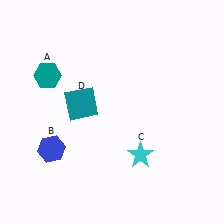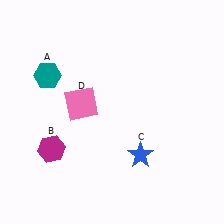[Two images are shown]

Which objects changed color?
B changed from blue to magenta. C changed from cyan to blue. D changed from teal to pink.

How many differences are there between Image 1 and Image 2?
There are 3 differences between the two images.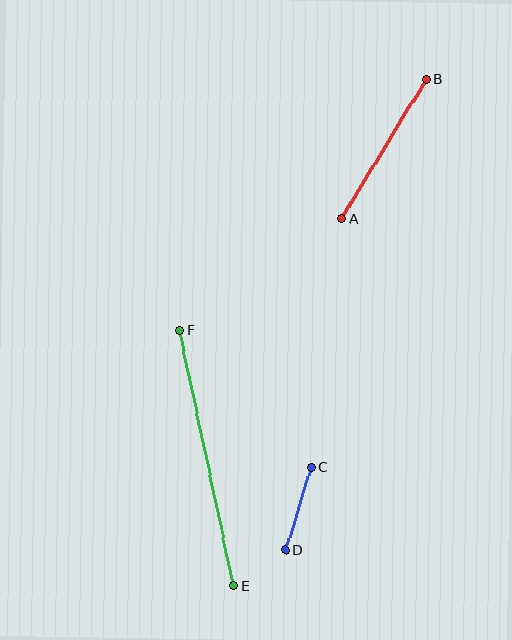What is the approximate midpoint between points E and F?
The midpoint is at approximately (207, 458) pixels.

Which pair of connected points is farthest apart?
Points E and F are farthest apart.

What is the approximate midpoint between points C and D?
The midpoint is at approximately (298, 509) pixels.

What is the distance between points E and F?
The distance is approximately 261 pixels.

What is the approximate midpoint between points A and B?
The midpoint is at approximately (384, 149) pixels.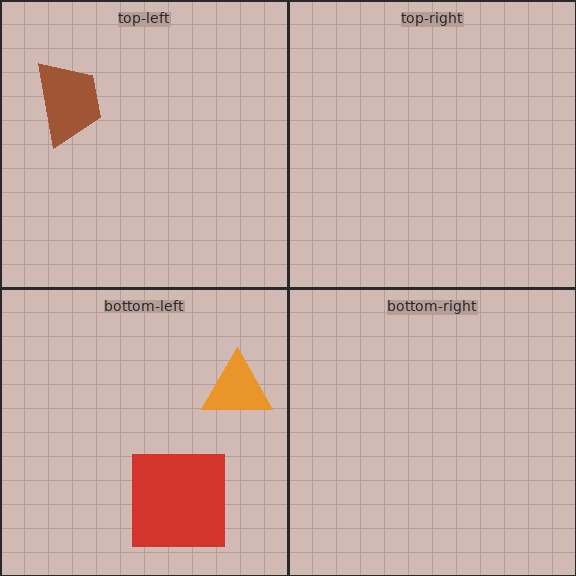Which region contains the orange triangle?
The bottom-left region.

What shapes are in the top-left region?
The brown trapezoid.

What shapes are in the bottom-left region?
The orange triangle, the red square.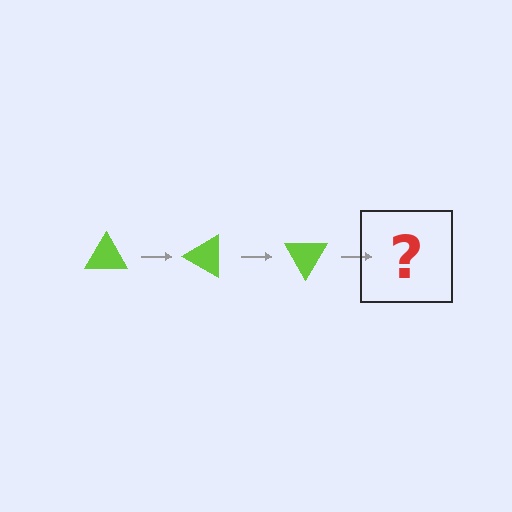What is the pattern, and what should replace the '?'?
The pattern is that the triangle rotates 30 degrees each step. The '?' should be a lime triangle rotated 90 degrees.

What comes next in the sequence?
The next element should be a lime triangle rotated 90 degrees.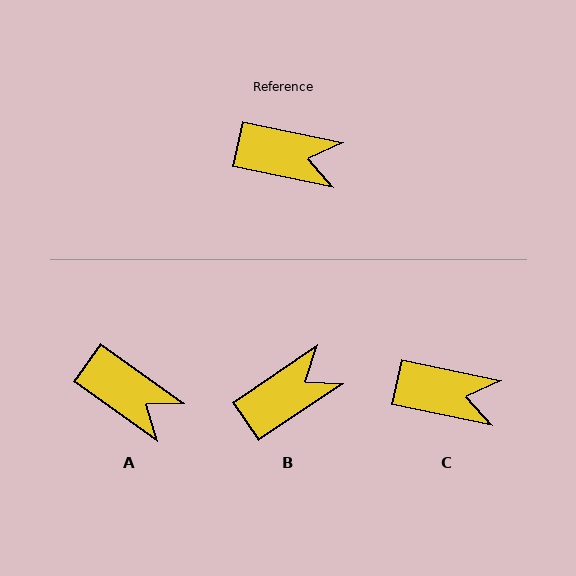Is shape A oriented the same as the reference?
No, it is off by about 24 degrees.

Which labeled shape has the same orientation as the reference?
C.